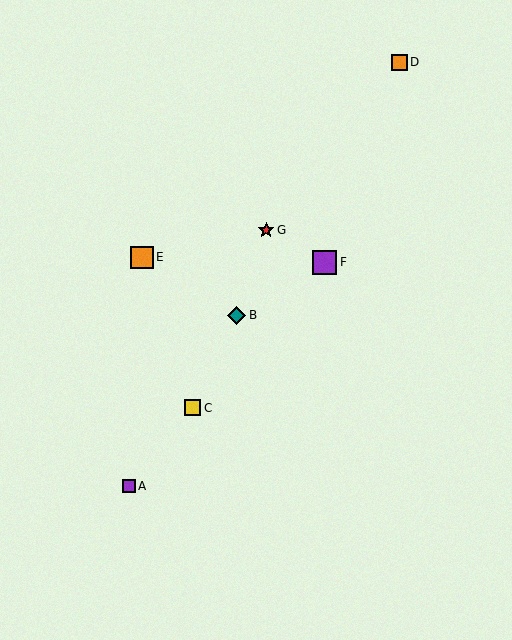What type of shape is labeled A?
Shape A is a purple square.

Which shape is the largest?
The purple square (labeled F) is the largest.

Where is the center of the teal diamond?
The center of the teal diamond is at (236, 315).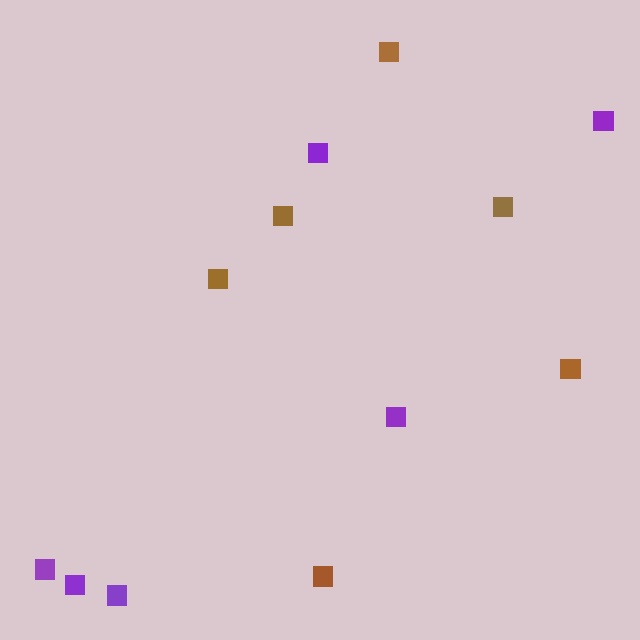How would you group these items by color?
There are 2 groups: one group of purple squares (6) and one group of brown squares (6).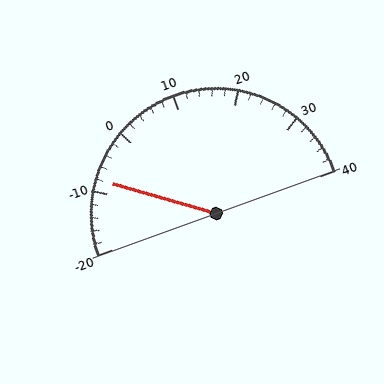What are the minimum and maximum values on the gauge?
The gauge ranges from -20 to 40.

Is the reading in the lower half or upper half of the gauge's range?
The reading is in the lower half of the range (-20 to 40).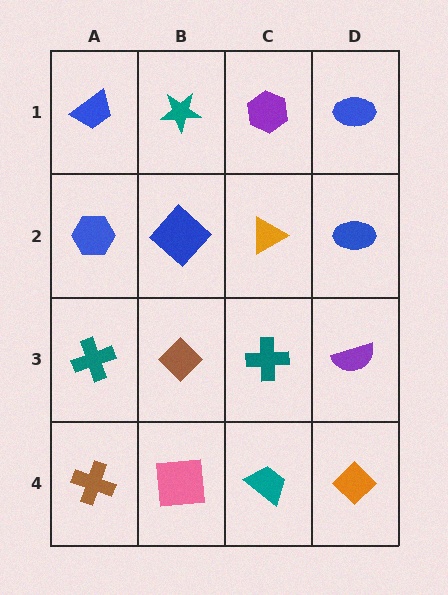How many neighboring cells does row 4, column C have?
3.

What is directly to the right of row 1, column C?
A blue ellipse.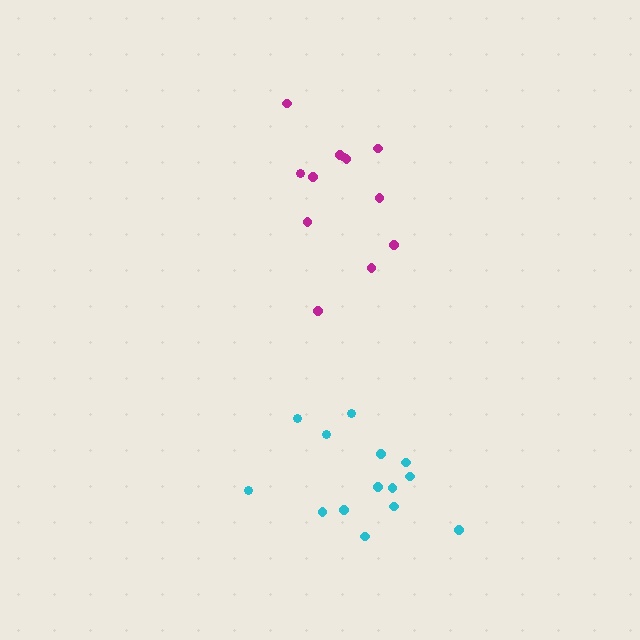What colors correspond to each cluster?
The clusters are colored: magenta, cyan.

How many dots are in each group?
Group 1: 12 dots, Group 2: 14 dots (26 total).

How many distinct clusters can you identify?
There are 2 distinct clusters.